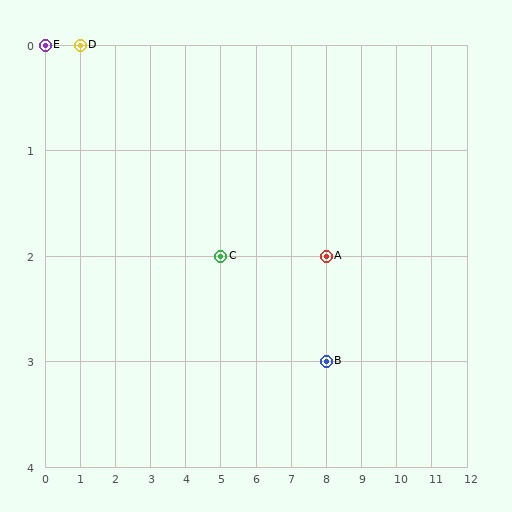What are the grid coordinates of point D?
Point D is at grid coordinates (1, 0).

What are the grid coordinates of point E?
Point E is at grid coordinates (0, 0).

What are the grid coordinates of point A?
Point A is at grid coordinates (8, 2).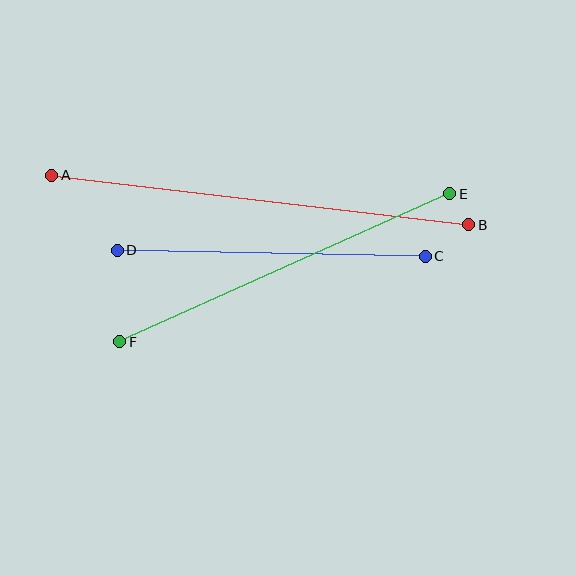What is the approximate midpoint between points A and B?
The midpoint is at approximately (260, 200) pixels.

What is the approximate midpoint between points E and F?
The midpoint is at approximately (285, 268) pixels.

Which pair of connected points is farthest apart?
Points A and B are farthest apart.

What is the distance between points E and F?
The distance is approximately 362 pixels.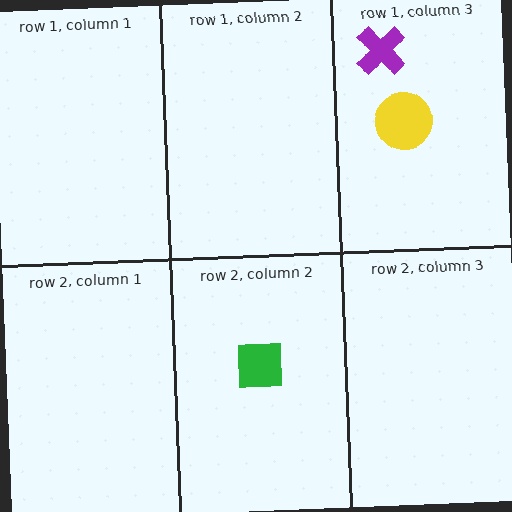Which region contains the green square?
The row 2, column 2 region.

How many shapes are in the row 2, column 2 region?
1.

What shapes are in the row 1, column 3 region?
The purple cross, the yellow circle.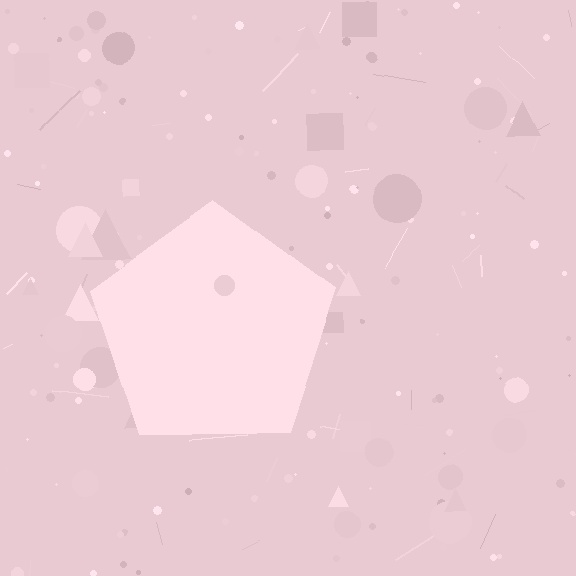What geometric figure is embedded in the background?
A pentagon is embedded in the background.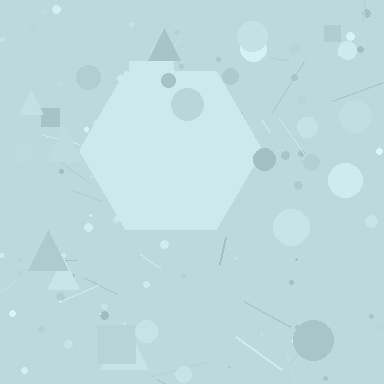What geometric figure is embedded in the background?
A hexagon is embedded in the background.